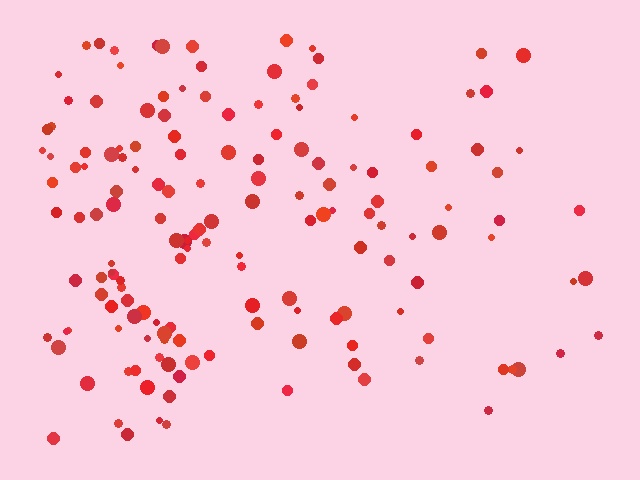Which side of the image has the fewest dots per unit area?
The right.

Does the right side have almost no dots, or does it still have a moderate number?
Still a moderate number, just noticeably fewer than the left.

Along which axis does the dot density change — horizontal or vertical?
Horizontal.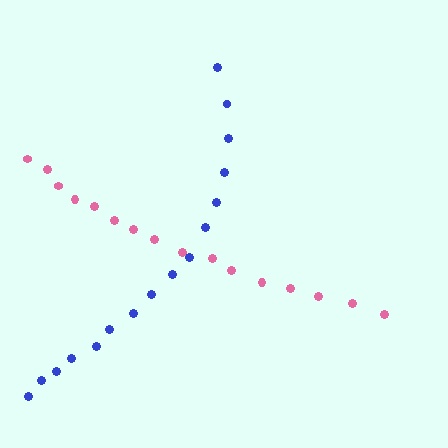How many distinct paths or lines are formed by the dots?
There are 2 distinct paths.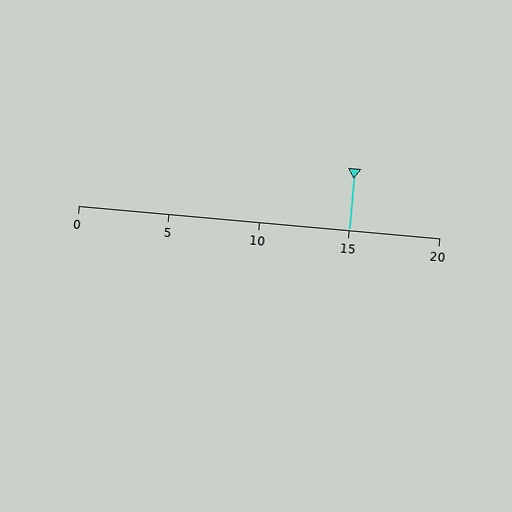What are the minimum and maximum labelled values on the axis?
The axis runs from 0 to 20.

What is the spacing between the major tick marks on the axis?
The major ticks are spaced 5 apart.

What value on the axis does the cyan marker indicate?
The marker indicates approximately 15.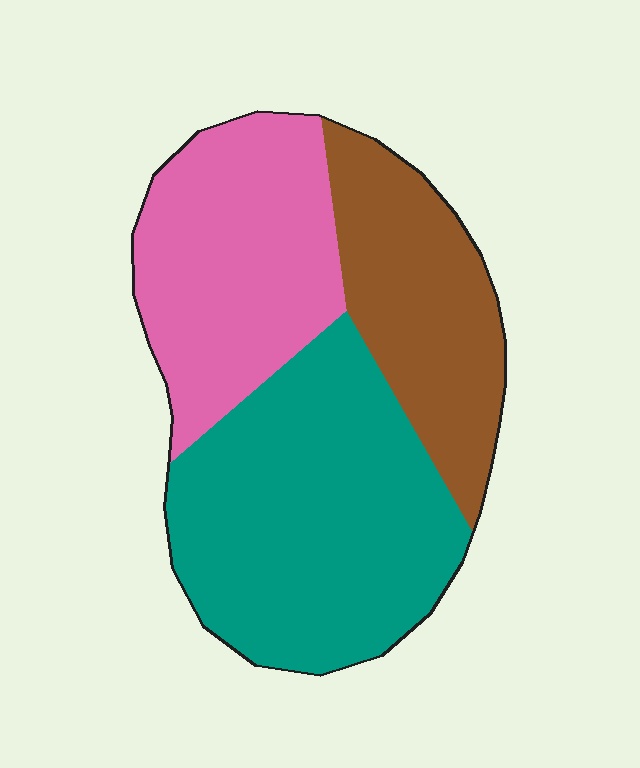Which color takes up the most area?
Teal, at roughly 45%.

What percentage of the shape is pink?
Pink takes up about one third (1/3) of the shape.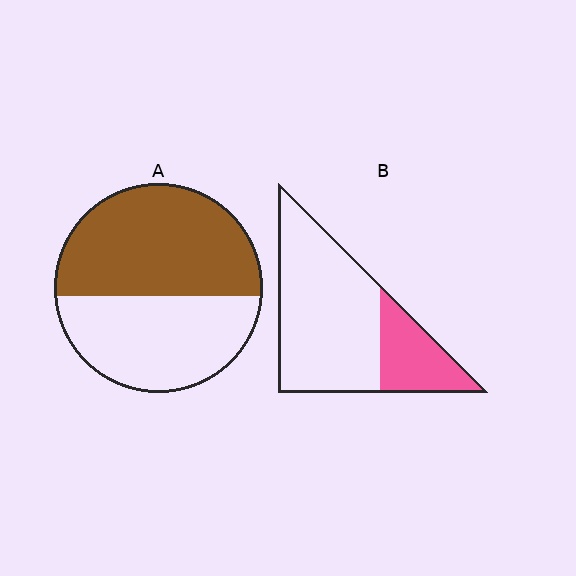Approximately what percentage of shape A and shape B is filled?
A is approximately 55% and B is approximately 25%.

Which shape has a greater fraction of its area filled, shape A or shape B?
Shape A.